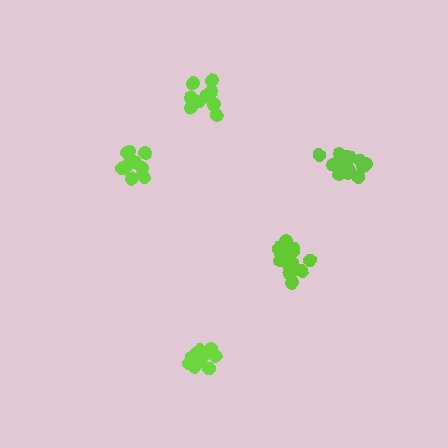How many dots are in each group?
Group 1: 14 dots, Group 2: 10 dots, Group 3: 15 dots, Group 4: 15 dots, Group 5: 11 dots (65 total).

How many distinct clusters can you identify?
There are 5 distinct clusters.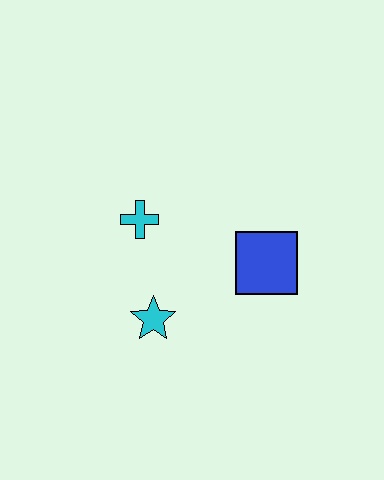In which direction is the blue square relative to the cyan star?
The blue square is to the right of the cyan star.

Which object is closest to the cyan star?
The cyan cross is closest to the cyan star.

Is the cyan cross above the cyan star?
Yes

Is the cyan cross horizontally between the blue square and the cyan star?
No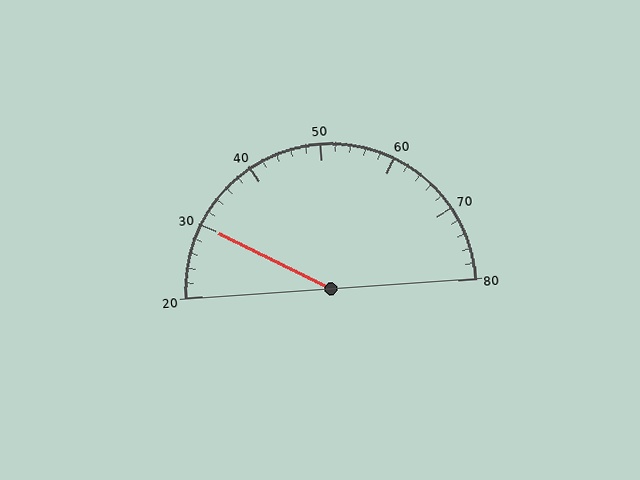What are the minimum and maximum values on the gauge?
The gauge ranges from 20 to 80.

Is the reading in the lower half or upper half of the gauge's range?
The reading is in the lower half of the range (20 to 80).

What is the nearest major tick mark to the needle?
The nearest major tick mark is 30.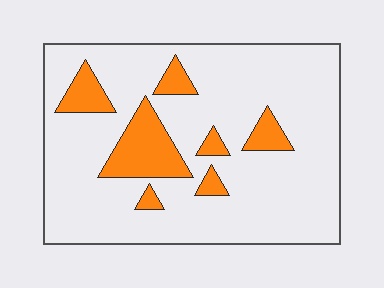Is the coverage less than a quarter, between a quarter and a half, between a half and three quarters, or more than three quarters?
Less than a quarter.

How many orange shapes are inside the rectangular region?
7.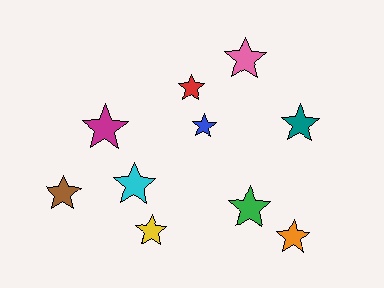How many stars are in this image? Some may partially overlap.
There are 10 stars.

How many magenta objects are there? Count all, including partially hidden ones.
There is 1 magenta object.